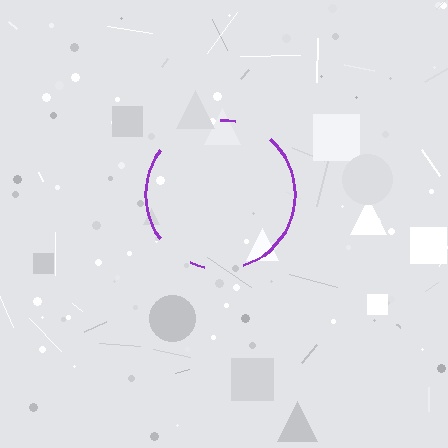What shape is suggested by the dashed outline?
The dashed outline suggests a circle.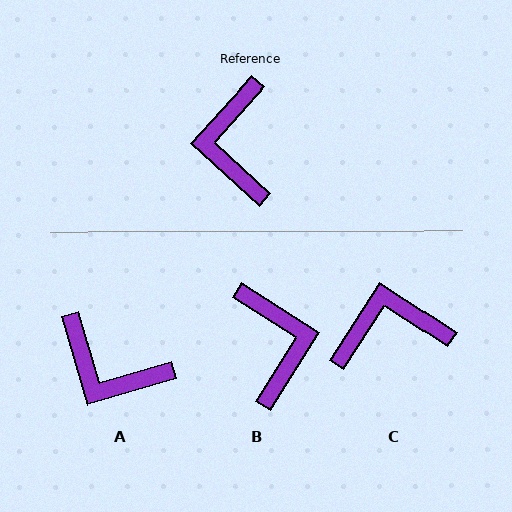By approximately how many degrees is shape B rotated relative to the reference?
Approximately 170 degrees clockwise.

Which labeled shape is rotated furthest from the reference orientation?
B, about 170 degrees away.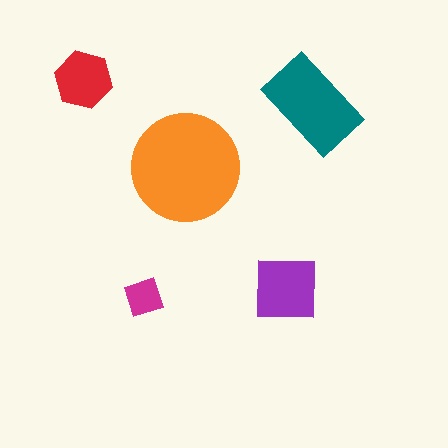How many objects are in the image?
There are 5 objects in the image.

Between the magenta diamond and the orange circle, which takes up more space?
The orange circle.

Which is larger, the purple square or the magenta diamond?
The purple square.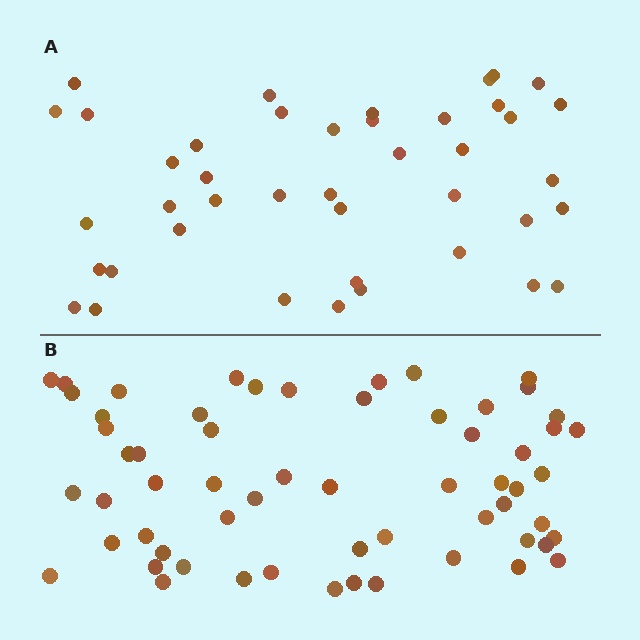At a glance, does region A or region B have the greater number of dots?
Region B (the bottom region) has more dots.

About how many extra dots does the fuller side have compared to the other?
Region B has approximately 20 more dots than region A.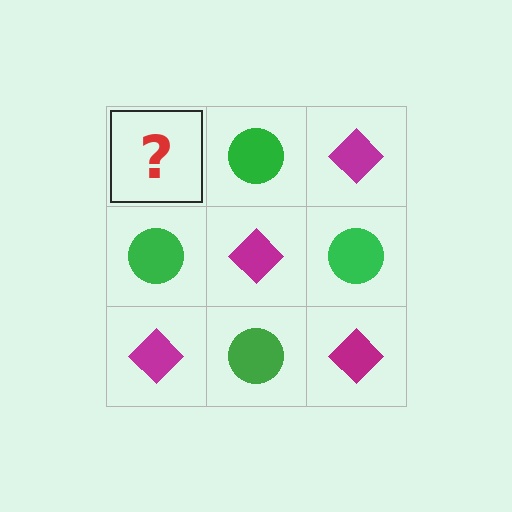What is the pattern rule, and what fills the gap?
The rule is that it alternates magenta diamond and green circle in a checkerboard pattern. The gap should be filled with a magenta diamond.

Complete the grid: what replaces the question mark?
The question mark should be replaced with a magenta diamond.